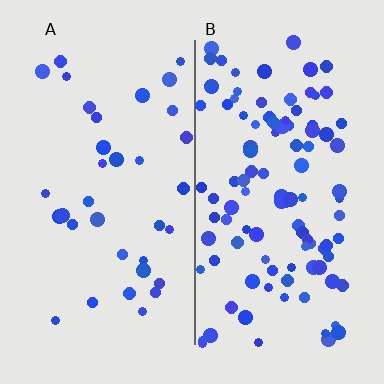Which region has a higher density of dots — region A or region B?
B (the right).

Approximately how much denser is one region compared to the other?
Approximately 3.0× — region B over region A.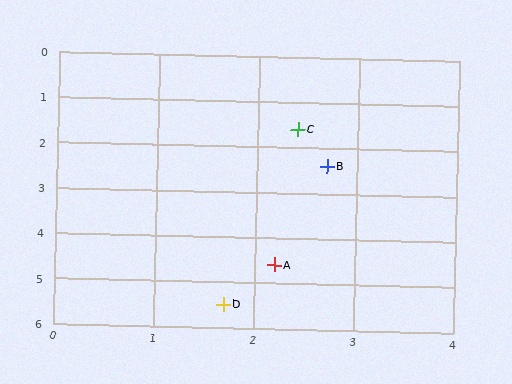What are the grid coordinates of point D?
Point D is at approximately (1.7, 5.5).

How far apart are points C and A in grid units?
Points C and A are about 3.0 grid units apart.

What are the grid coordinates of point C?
Point C is at approximately (2.4, 1.6).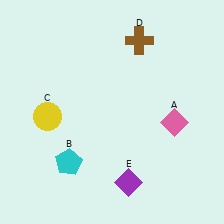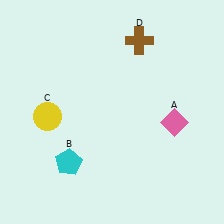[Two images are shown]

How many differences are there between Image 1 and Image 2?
There is 1 difference between the two images.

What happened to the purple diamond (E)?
The purple diamond (E) was removed in Image 2. It was in the bottom-right area of Image 1.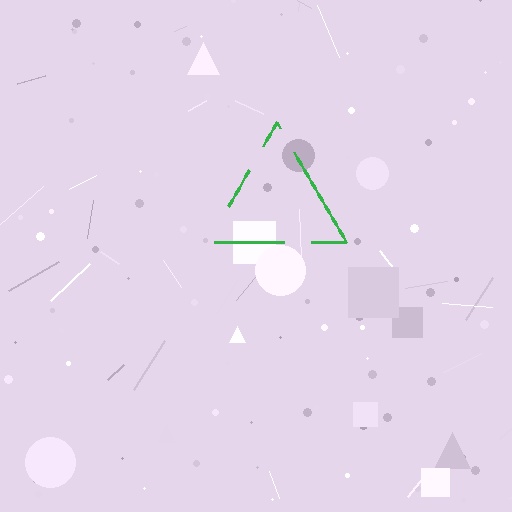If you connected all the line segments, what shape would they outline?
They would outline a triangle.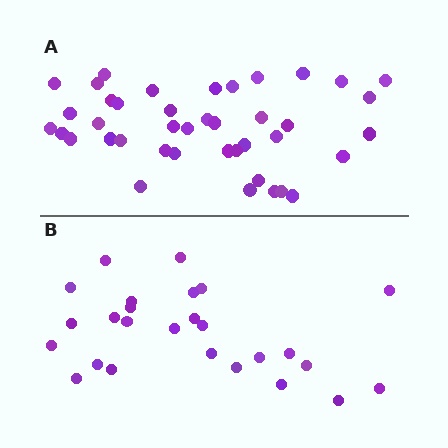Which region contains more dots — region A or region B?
Region A (the top region) has more dots.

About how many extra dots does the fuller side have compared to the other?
Region A has approximately 15 more dots than region B.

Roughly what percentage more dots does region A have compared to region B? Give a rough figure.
About 60% more.